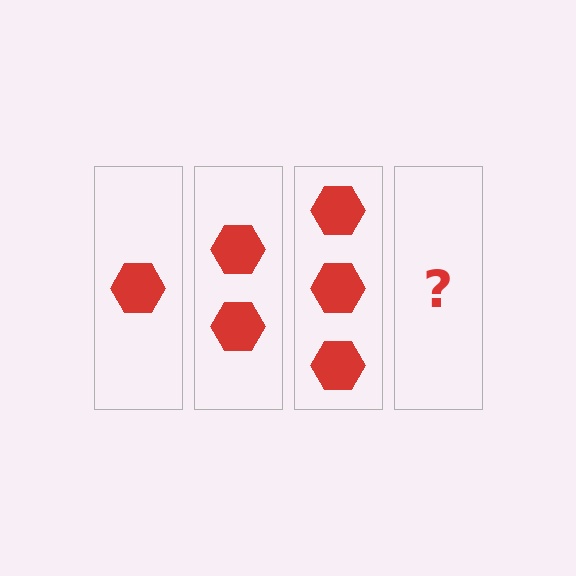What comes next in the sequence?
The next element should be 4 hexagons.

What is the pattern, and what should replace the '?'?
The pattern is that each step adds one more hexagon. The '?' should be 4 hexagons.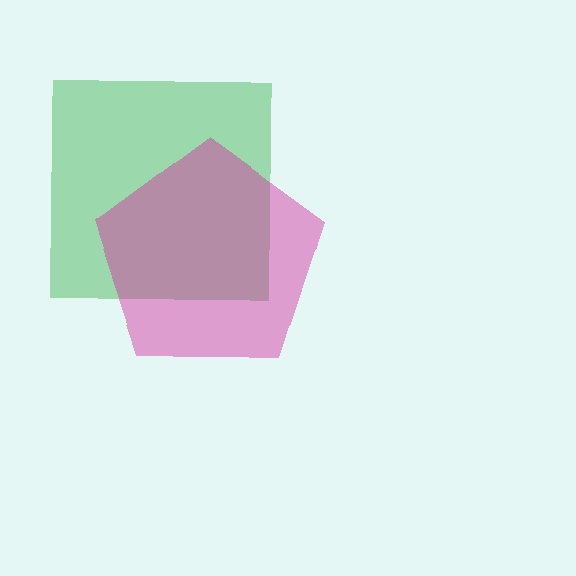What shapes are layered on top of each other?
The layered shapes are: a green square, a magenta pentagon.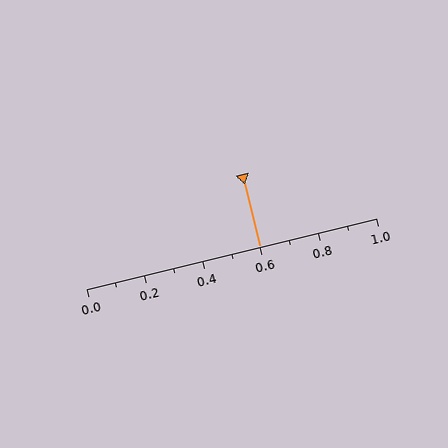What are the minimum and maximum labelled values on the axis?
The axis runs from 0.0 to 1.0.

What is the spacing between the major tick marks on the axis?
The major ticks are spaced 0.2 apart.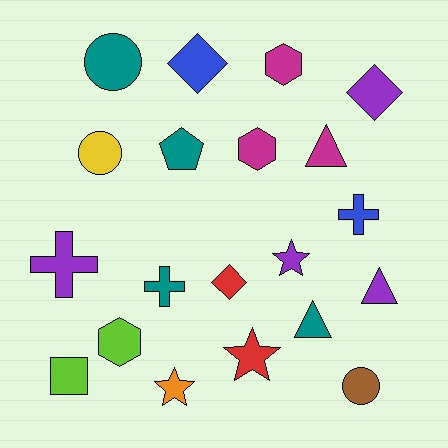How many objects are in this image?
There are 20 objects.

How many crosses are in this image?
There are 3 crosses.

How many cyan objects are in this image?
There are no cyan objects.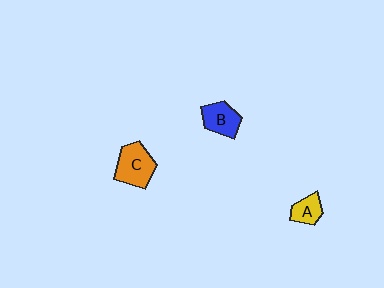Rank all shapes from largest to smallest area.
From largest to smallest: C (orange), B (blue), A (yellow).